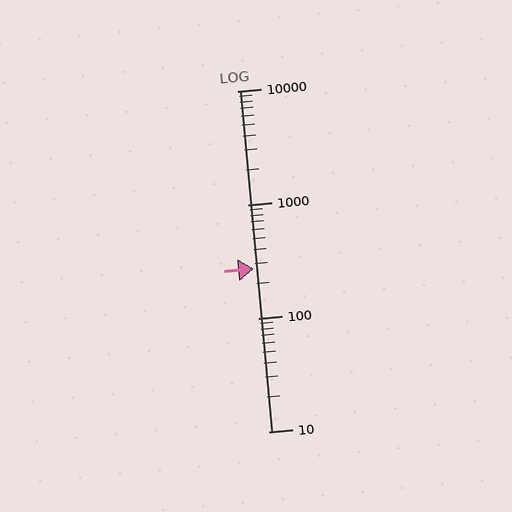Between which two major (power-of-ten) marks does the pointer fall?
The pointer is between 100 and 1000.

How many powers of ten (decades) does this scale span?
The scale spans 3 decades, from 10 to 10000.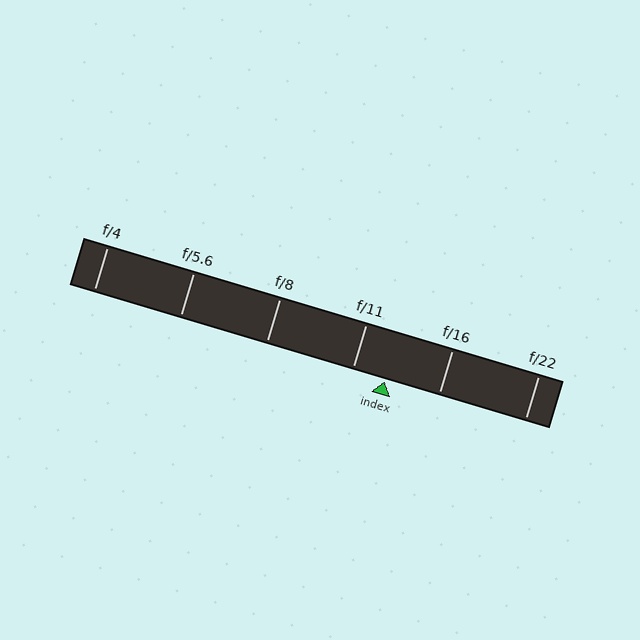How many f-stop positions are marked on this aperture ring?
There are 6 f-stop positions marked.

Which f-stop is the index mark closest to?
The index mark is closest to f/11.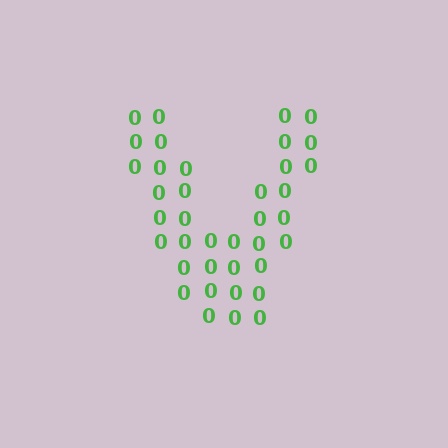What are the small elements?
The small elements are digit 0's.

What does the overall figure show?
The overall figure shows the letter V.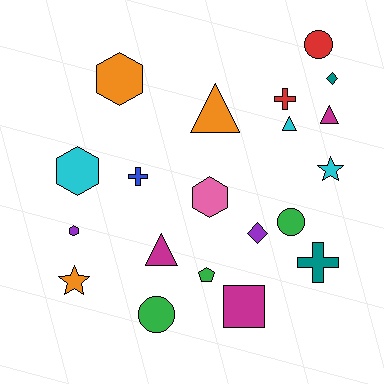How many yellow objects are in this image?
There are no yellow objects.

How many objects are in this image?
There are 20 objects.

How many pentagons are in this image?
There is 1 pentagon.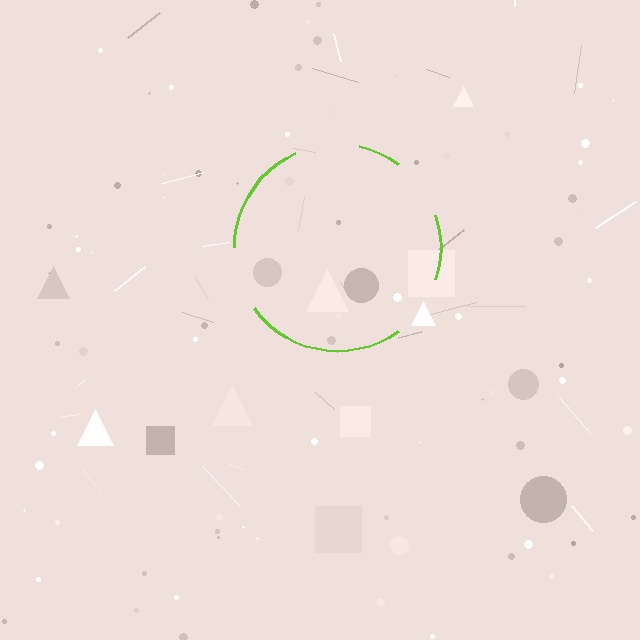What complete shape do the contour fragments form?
The contour fragments form a circle.